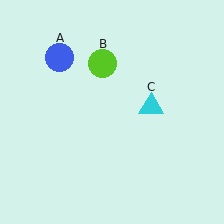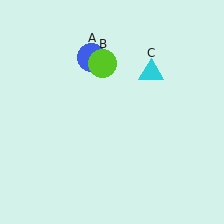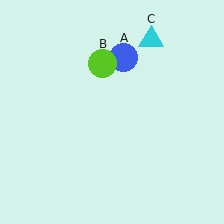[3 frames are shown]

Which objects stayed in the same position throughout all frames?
Lime circle (object B) remained stationary.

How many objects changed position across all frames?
2 objects changed position: blue circle (object A), cyan triangle (object C).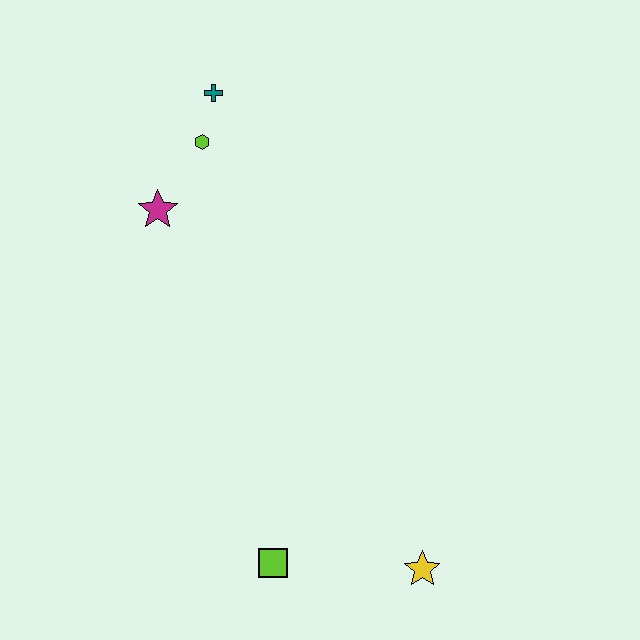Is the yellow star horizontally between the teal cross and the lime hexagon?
No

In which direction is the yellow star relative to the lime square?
The yellow star is to the right of the lime square.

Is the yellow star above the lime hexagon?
No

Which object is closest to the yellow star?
The lime square is closest to the yellow star.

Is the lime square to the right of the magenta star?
Yes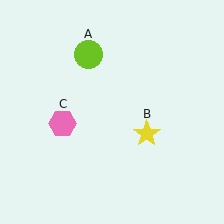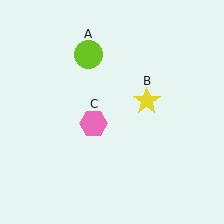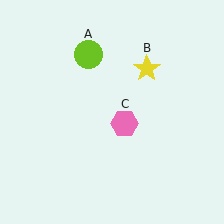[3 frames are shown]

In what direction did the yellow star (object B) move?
The yellow star (object B) moved up.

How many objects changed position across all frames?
2 objects changed position: yellow star (object B), pink hexagon (object C).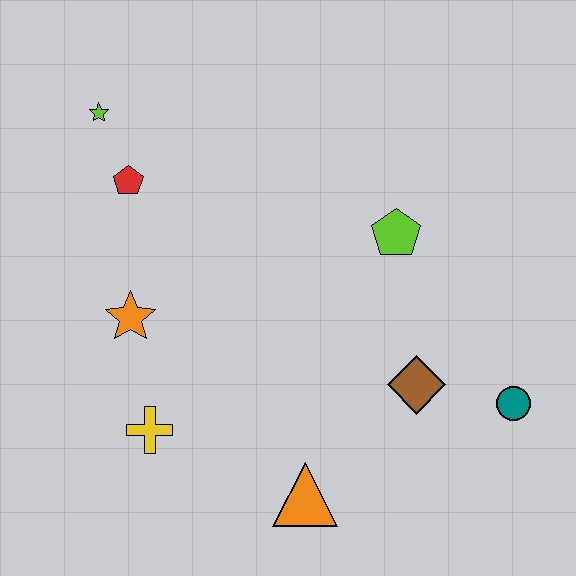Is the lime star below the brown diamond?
No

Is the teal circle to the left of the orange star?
No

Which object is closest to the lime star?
The red pentagon is closest to the lime star.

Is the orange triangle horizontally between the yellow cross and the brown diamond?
Yes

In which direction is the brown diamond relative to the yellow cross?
The brown diamond is to the right of the yellow cross.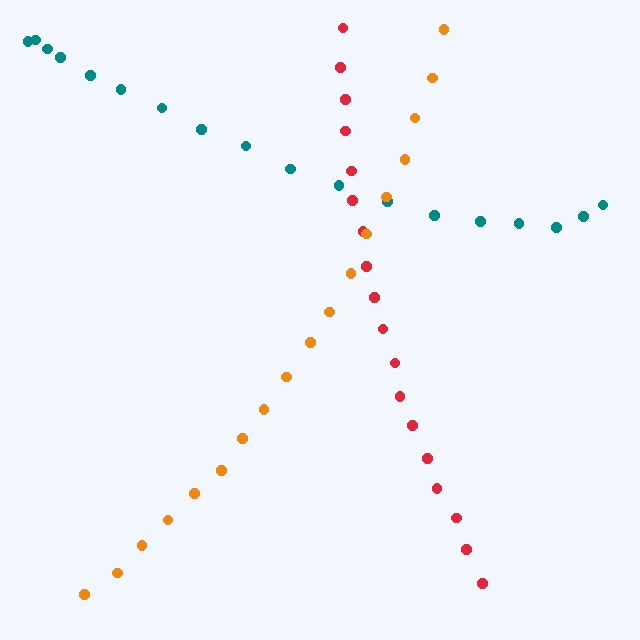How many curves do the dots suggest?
There are 3 distinct paths.